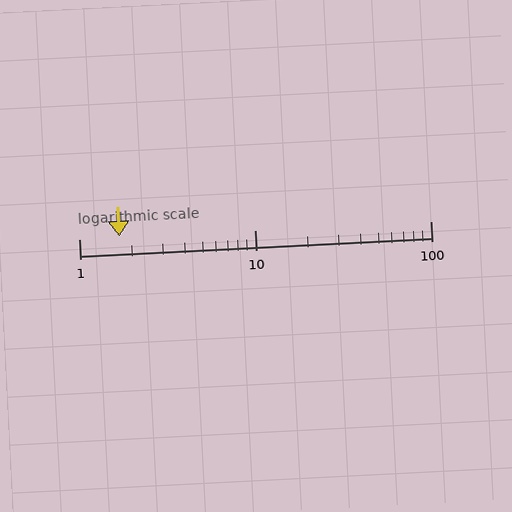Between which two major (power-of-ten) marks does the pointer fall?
The pointer is between 1 and 10.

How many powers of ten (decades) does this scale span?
The scale spans 2 decades, from 1 to 100.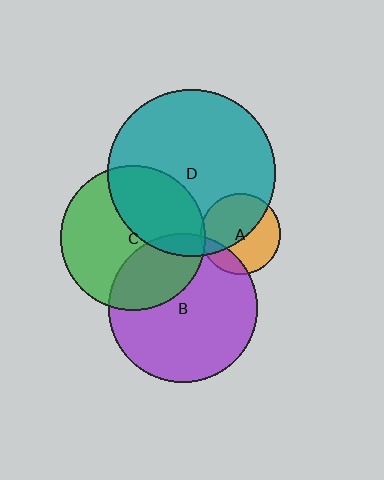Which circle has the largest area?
Circle D (teal).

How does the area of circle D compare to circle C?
Approximately 1.3 times.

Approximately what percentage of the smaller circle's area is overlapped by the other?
Approximately 15%.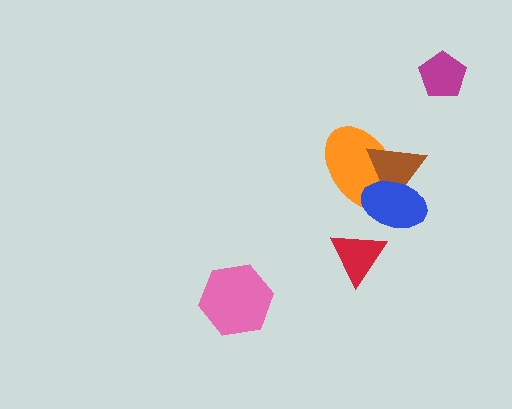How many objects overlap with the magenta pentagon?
0 objects overlap with the magenta pentagon.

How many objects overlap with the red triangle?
0 objects overlap with the red triangle.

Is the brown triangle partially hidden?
Yes, it is partially covered by another shape.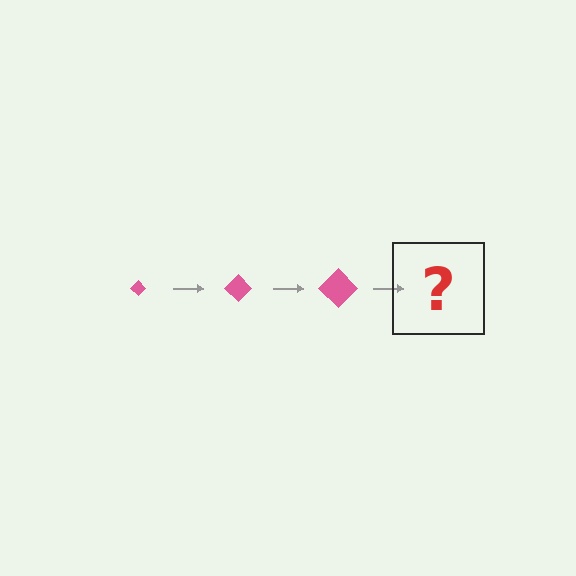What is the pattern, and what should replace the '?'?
The pattern is that the diamond gets progressively larger each step. The '?' should be a pink diamond, larger than the previous one.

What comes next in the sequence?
The next element should be a pink diamond, larger than the previous one.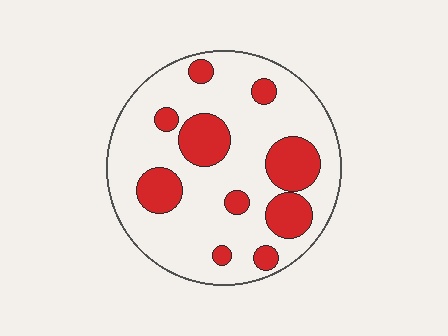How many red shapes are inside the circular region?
10.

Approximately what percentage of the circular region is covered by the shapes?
Approximately 25%.